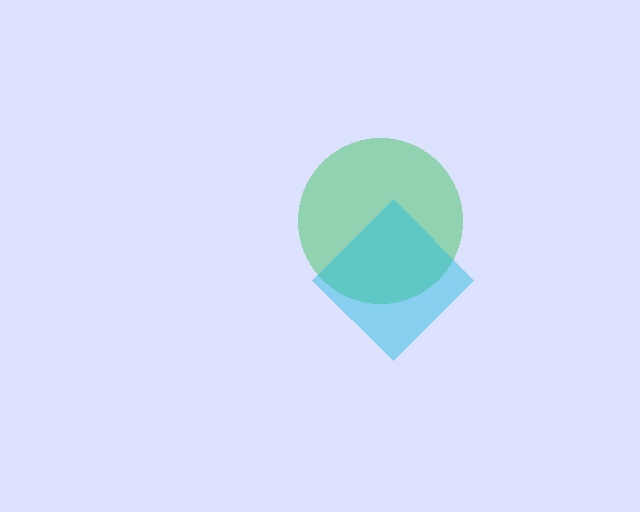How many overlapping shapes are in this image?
There are 2 overlapping shapes in the image.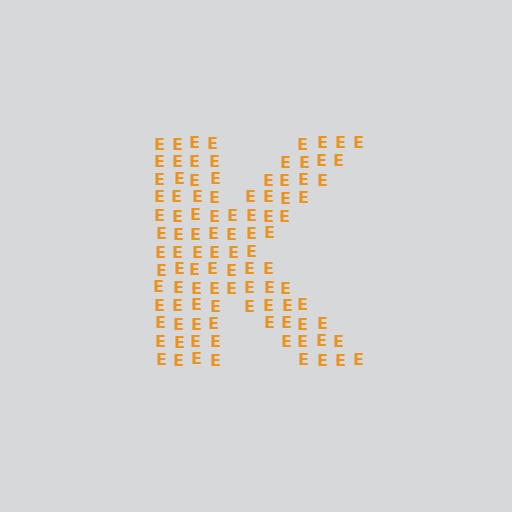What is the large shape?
The large shape is the letter K.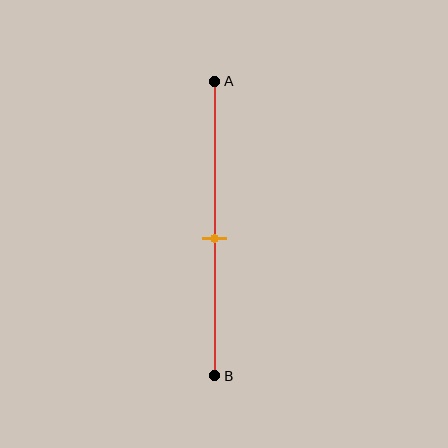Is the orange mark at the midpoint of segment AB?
No, the mark is at about 55% from A, not at the 50% midpoint.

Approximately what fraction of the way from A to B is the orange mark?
The orange mark is approximately 55% of the way from A to B.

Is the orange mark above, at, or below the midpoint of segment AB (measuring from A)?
The orange mark is below the midpoint of segment AB.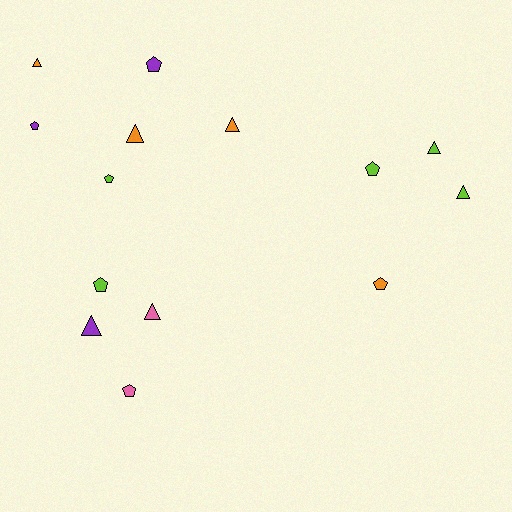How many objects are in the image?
There are 14 objects.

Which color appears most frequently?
Lime, with 5 objects.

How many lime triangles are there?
There are 2 lime triangles.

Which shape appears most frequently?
Triangle, with 7 objects.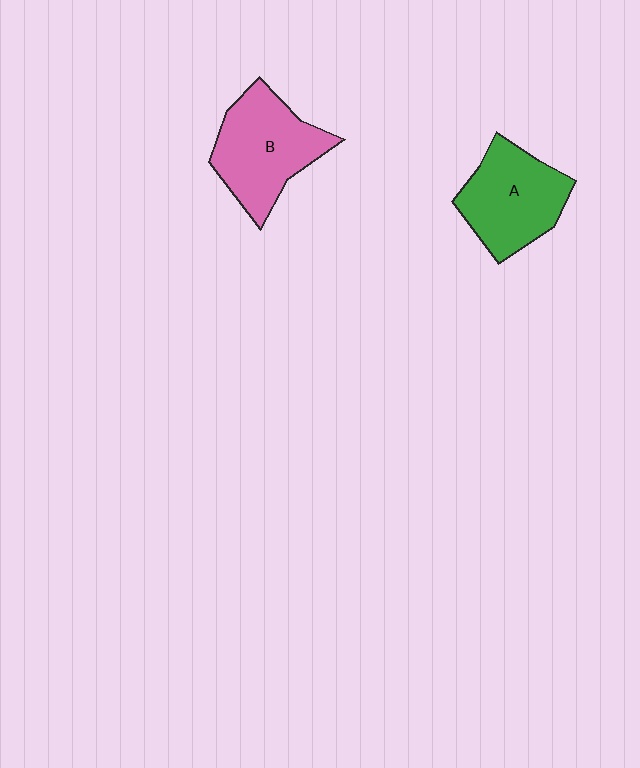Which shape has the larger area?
Shape B (pink).